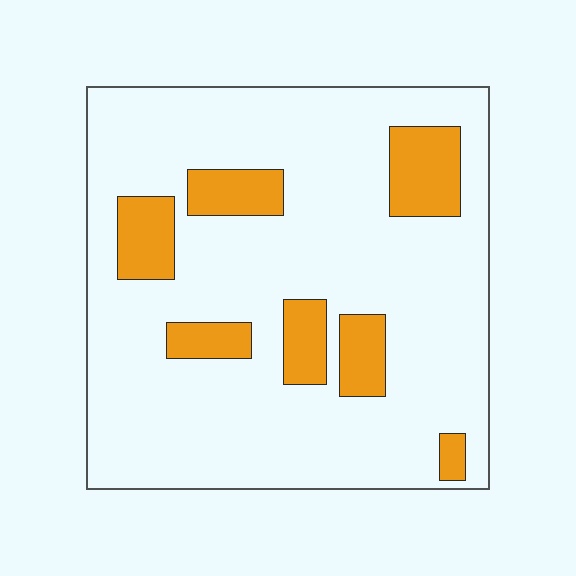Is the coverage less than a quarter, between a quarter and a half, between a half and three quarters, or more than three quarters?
Less than a quarter.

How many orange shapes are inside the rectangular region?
7.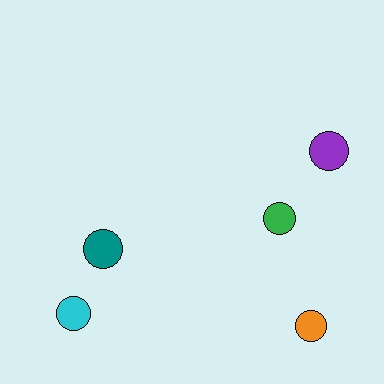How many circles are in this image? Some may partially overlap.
There are 5 circles.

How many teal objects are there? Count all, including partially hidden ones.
There is 1 teal object.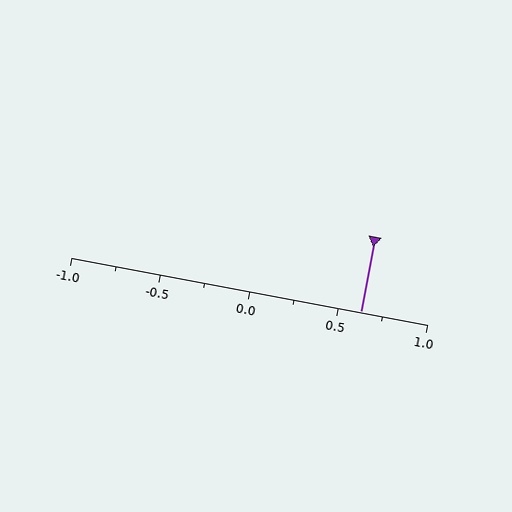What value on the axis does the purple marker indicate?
The marker indicates approximately 0.62.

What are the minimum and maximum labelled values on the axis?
The axis runs from -1.0 to 1.0.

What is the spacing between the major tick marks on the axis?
The major ticks are spaced 0.5 apart.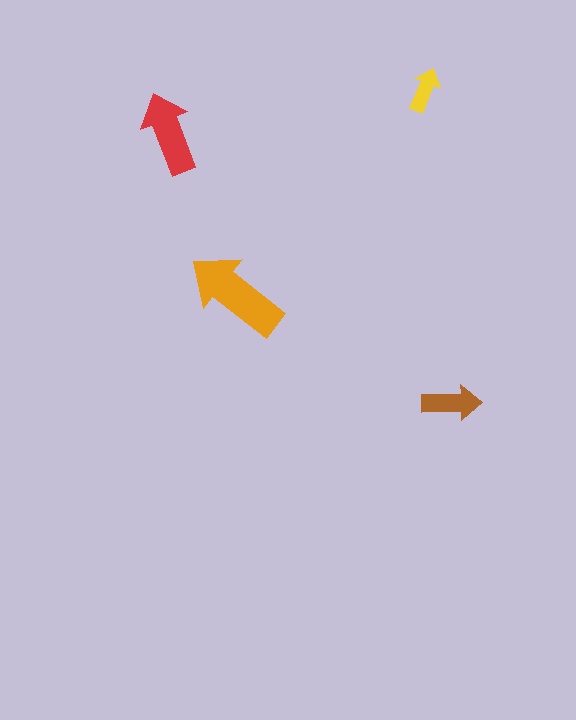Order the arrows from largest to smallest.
the orange one, the red one, the brown one, the yellow one.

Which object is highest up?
The yellow arrow is topmost.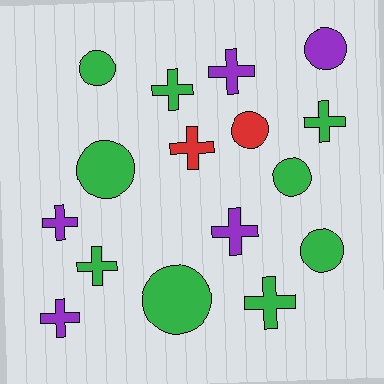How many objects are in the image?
There are 16 objects.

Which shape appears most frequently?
Cross, with 9 objects.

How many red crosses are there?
There is 1 red cross.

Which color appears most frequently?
Green, with 9 objects.